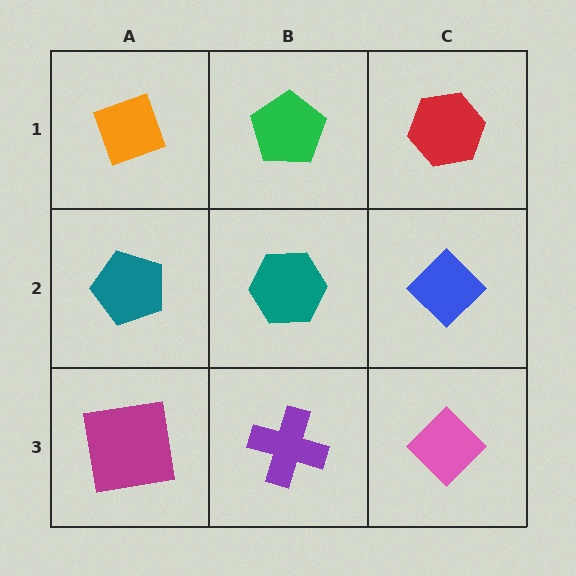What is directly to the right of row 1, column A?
A green pentagon.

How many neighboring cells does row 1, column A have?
2.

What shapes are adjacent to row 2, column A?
An orange diamond (row 1, column A), a magenta square (row 3, column A), a teal hexagon (row 2, column B).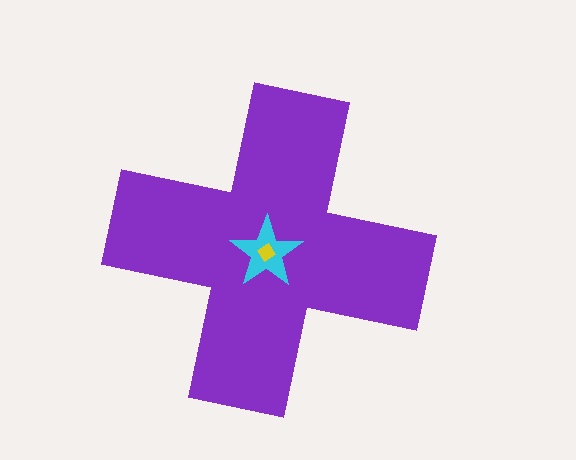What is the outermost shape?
The purple cross.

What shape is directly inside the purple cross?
The cyan star.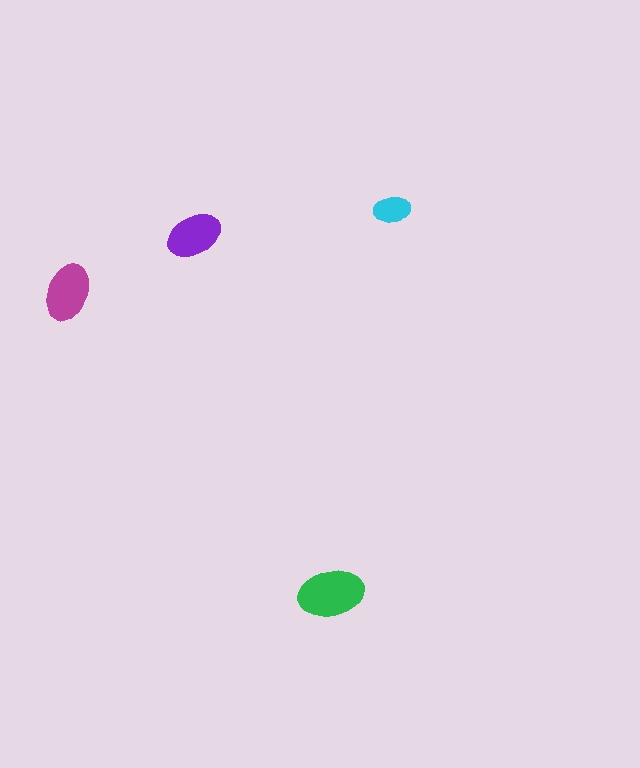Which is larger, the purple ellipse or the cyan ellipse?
The purple one.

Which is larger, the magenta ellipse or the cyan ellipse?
The magenta one.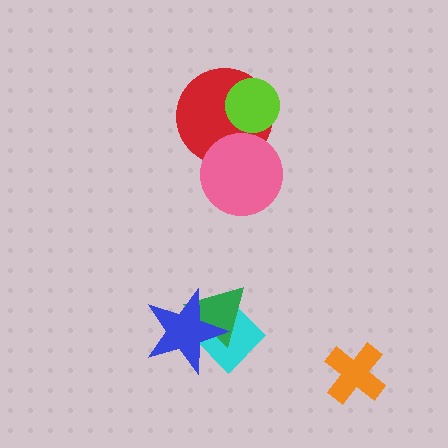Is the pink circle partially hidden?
No, no other shape covers it.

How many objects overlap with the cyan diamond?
2 objects overlap with the cyan diamond.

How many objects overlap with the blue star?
2 objects overlap with the blue star.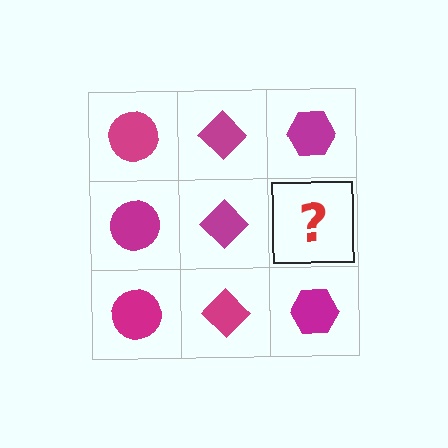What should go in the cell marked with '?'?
The missing cell should contain a magenta hexagon.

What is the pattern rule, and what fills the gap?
The rule is that each column has a consistent shape. The gap should be filled with a magenta hexagon.